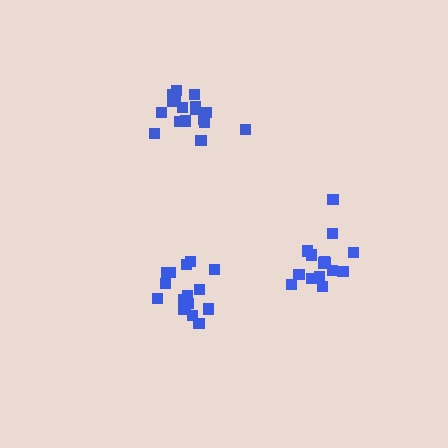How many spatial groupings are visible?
There are 3 spatial groupings.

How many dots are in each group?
Group 1: 16 dots, Group 2: 17 dots, Group 3: 15 dots (48 total).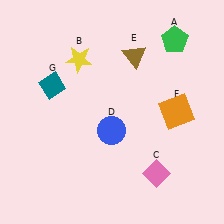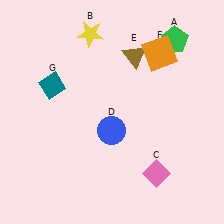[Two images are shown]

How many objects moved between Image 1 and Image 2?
2 objects moved between the two images.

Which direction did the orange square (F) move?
The orange square (F) moved up.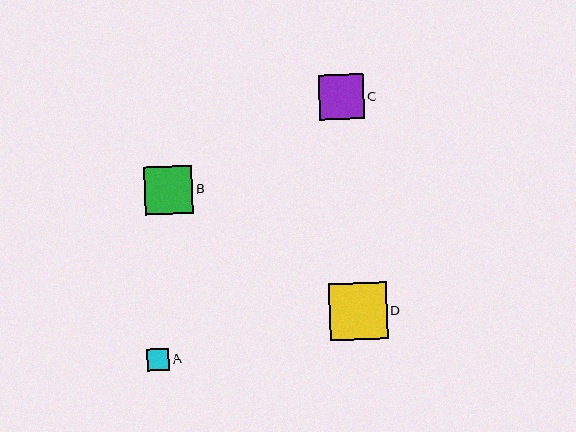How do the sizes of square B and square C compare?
Square B and square C are approximately the same size.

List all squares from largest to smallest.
From largest to smallest: D, B, C, A.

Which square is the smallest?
Square A is the smallest with a size of approximately 22 pixels.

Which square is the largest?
Square D is the largest with a size of approximately 57 pixels.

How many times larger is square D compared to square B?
Square D is approximately 1.2 times the size of square B.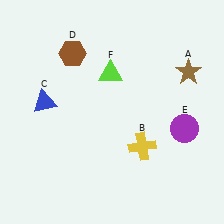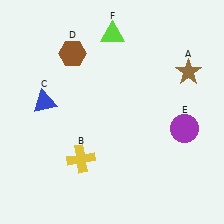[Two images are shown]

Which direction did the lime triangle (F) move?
The lime triangle (F) moved up.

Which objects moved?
The objects that moved are: the yellow cross (B), the lime triangle (F).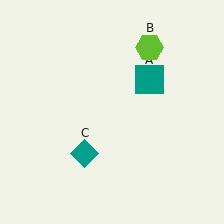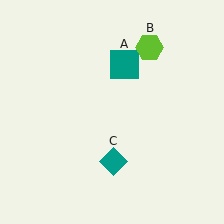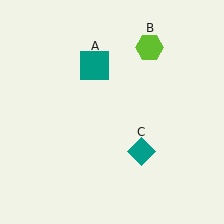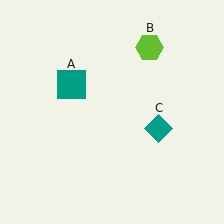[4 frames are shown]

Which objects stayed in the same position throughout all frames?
Lime hexagon (object B) remained stationary.